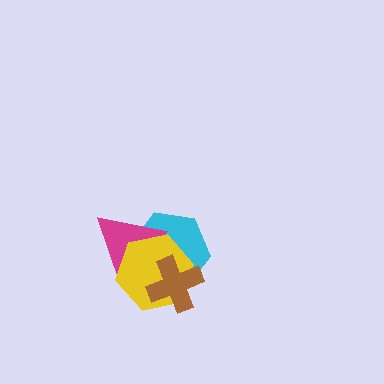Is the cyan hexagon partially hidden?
Yes, it is partially covered by another shape.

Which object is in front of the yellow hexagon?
The brown cross is in front of the yellow hexagon.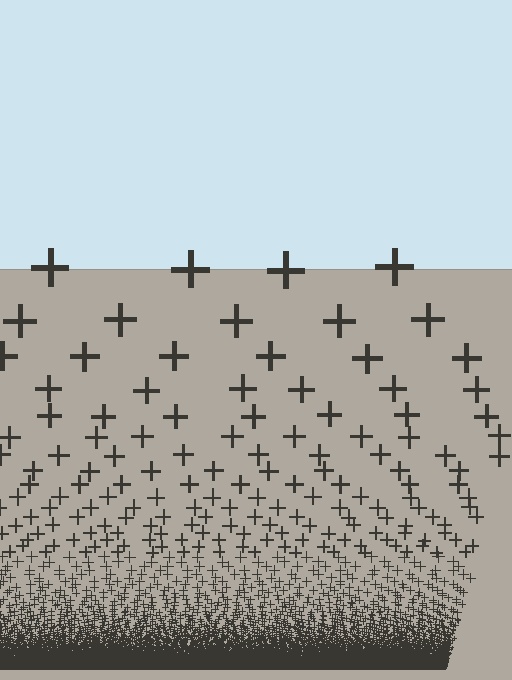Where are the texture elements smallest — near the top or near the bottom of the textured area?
Near the bottom.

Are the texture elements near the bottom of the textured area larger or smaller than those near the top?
Smaller. The gradient is inverted — elements near the bottom are smaller and denser.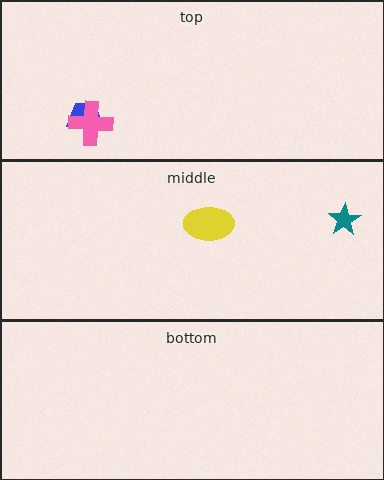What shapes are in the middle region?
The yellow ellipse, the teal star.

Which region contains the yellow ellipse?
The middle region.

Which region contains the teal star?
The middle region.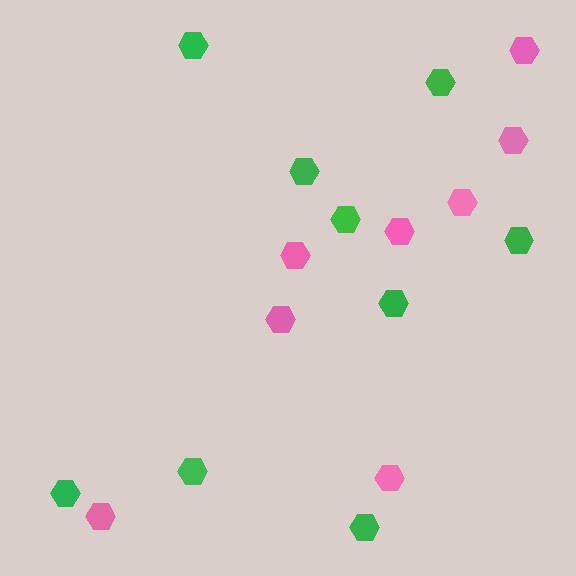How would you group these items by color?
There are 2 groups: one group of green hexagons (9) and one group of pink hexagons (8).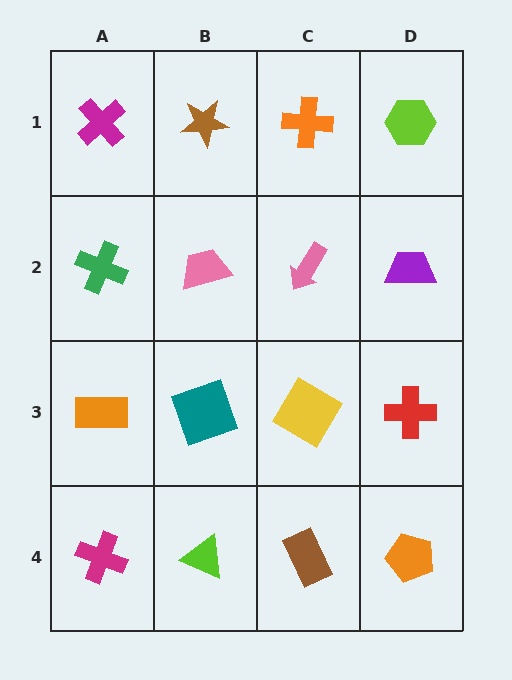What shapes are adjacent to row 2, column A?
A magenta cross (row 1, column A), an orange rectangle (row 3, column A), a pink trapezoid (row 2, column B).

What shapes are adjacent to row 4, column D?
A red cross (row 3, column D), a brown rectangle (row 4, column C).